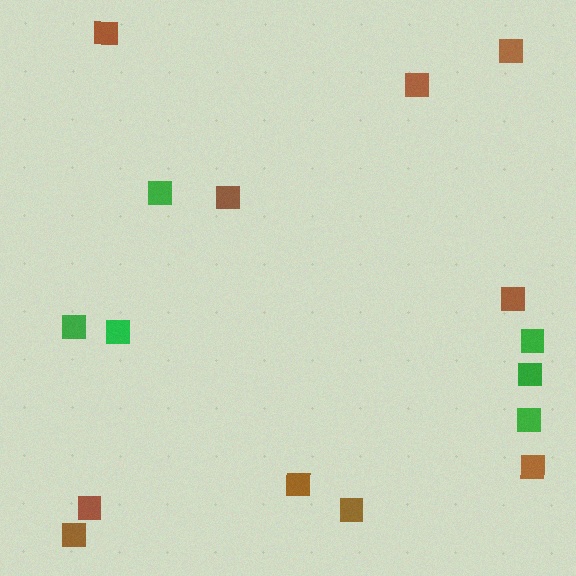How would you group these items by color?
There are 2 groups: one group of green squares (6) and one group of brown squares (10).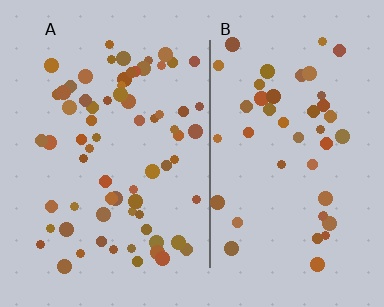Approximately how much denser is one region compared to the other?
Approximately 1.6× — region A over region B.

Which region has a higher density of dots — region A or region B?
A (the left).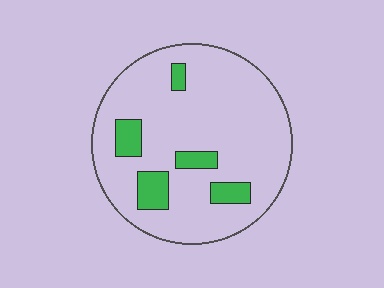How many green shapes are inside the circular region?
5.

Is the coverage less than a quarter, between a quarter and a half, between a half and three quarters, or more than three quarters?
Less than a quarter.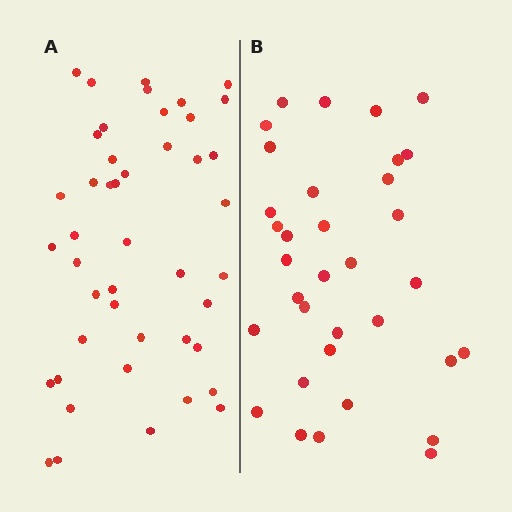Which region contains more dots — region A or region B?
Region A (the left region) has more dots.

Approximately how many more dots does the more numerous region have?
Region A has roughly 12 or so more dots than region B.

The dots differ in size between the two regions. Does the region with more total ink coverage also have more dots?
No. Region B has more total ink coverage because its dots are larger, but region A actually contains more individual dots. Total area can be misleading — the number of items is what matters here.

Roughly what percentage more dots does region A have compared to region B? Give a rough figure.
About 30% more.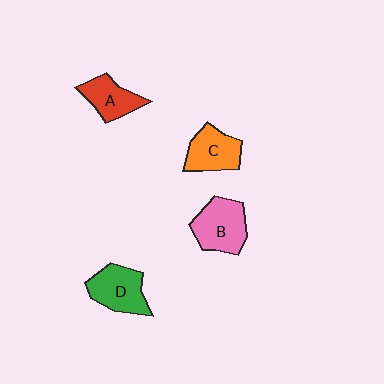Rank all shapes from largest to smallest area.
From largest to smallest: B (pink), D (green), C (orange), A (red).